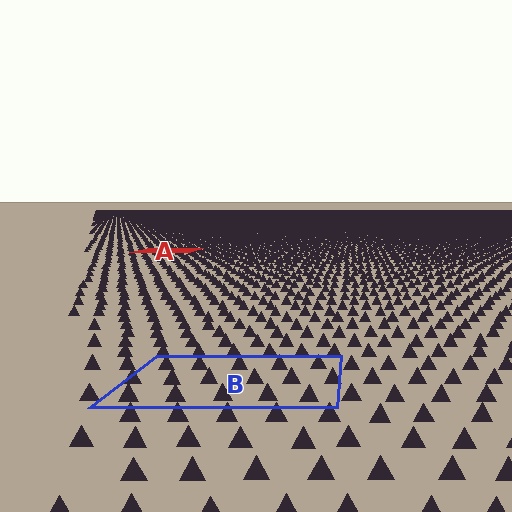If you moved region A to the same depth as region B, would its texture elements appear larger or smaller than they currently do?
They would appear larger. At a closer depth, the same texture elements are projected at a bigger on-screen size.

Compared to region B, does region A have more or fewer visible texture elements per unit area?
Region A has more texture elements per unit area — they are packed more densely because it is farther away.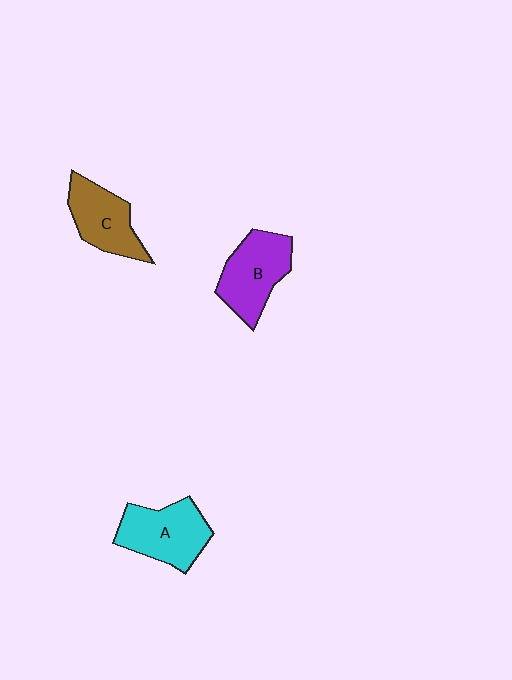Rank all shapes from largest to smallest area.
From largest to smallest: A (cyan), B (purple), C (brown).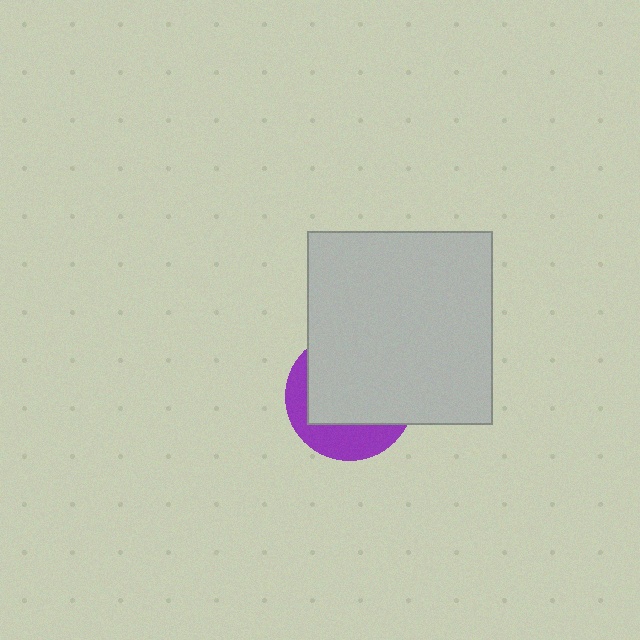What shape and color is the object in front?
The object in front is a light gray rectangle.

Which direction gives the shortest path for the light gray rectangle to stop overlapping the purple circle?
Moving toward the upper-right gives the shortest separation.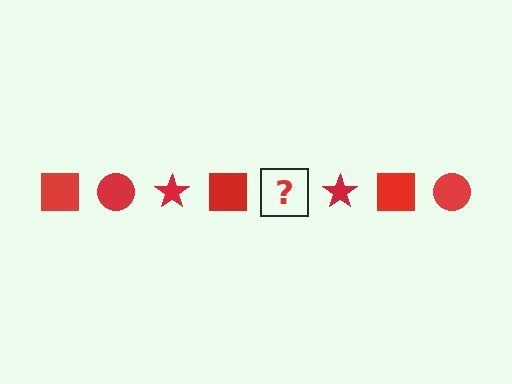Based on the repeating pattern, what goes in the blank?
The blank should be a red circle.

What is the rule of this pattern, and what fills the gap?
The rule is that the pattern cycles through square, circle, star shapes in red. The gap should be filled with a red circle.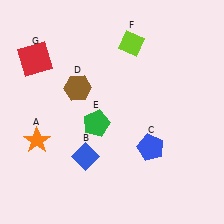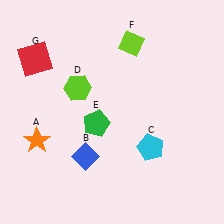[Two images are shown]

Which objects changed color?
C changed from blue to cyan. D changed from brown to lime.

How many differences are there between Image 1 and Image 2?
There are 2 differences between the two images.